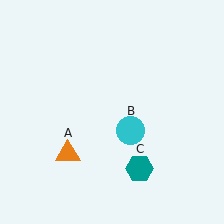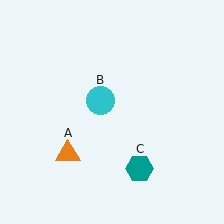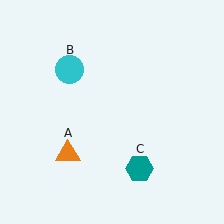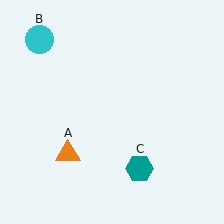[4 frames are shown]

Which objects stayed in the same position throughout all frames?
Orange triangle (object A) and teal hexagon (object C) remained stationary.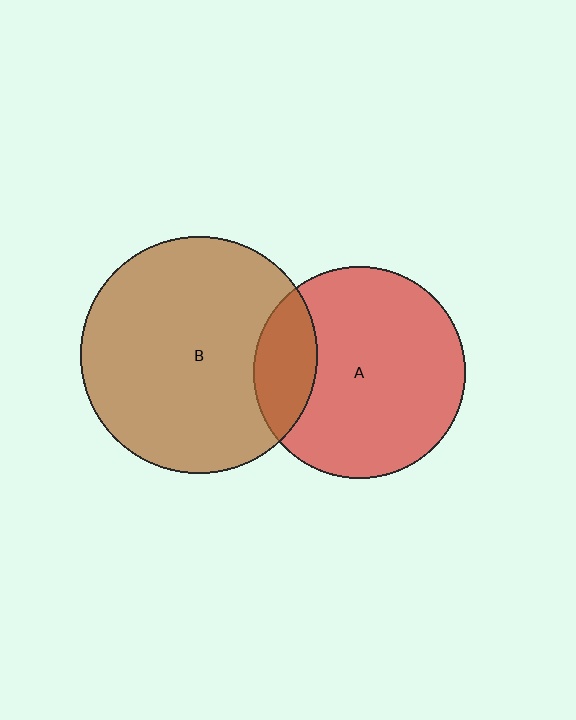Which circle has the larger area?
Circle B (brown).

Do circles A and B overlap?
Yes.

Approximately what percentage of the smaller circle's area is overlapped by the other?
Approximately 20%.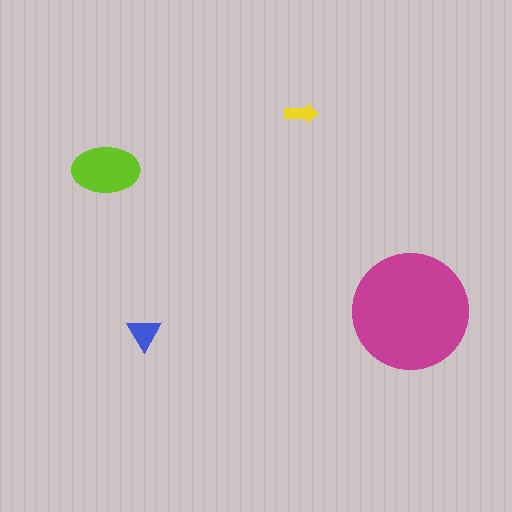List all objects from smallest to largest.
The yellow arrow, the blue triangle, the lime ellipse, the magenta circle.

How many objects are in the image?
There are 4 objects in the image.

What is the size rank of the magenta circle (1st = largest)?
1st.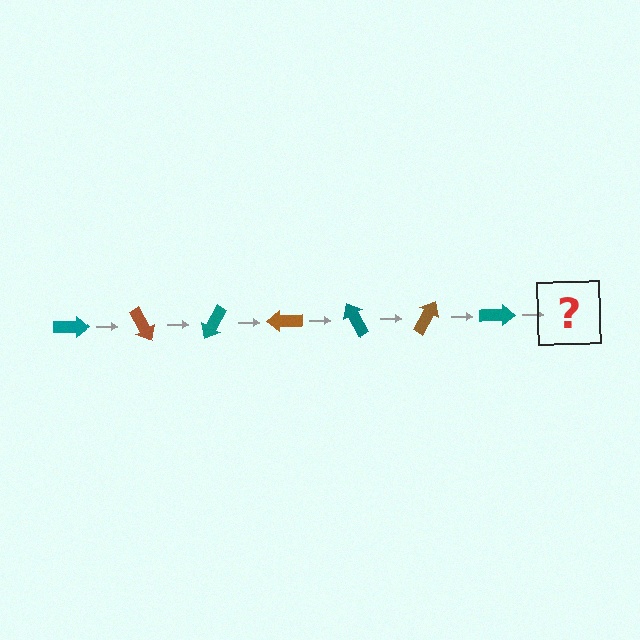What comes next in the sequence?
The next element should be a brown arrow, rotated 420 degrees from the start.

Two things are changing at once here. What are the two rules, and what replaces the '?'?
The two rules are that it rotates 60 degrees each step and the color cycles through teal and brown. The '?' should be a brown arrow, rotated 420 degrees from the start.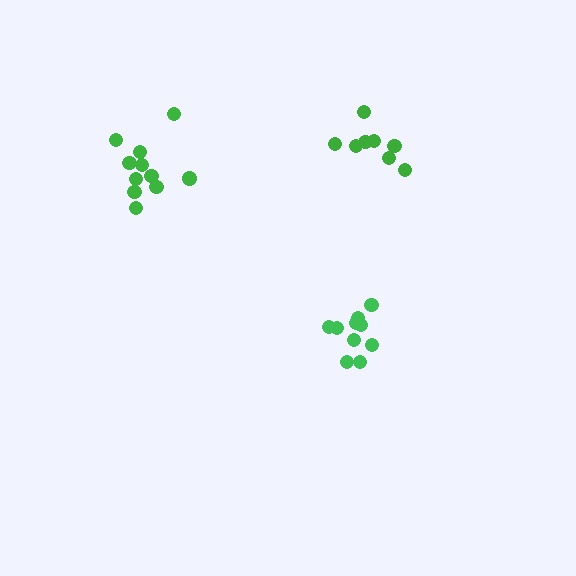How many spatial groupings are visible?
There are 3 spatial groupings.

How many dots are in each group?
Group 1: 10 dots, Group 2: 11 dots, Group 3: 8 dots (29 total).